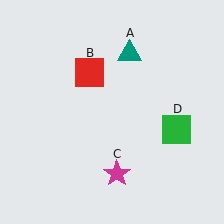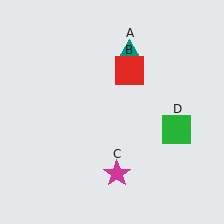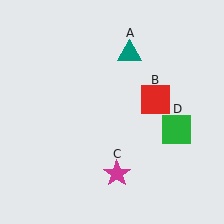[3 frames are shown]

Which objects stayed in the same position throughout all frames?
Teal triangle (object A) and magenta star (object C) and green square (object D) remained stationary.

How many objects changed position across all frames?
1 object changed position: red square (object B).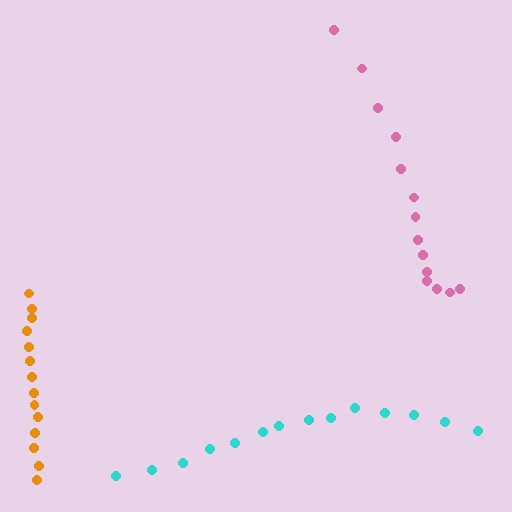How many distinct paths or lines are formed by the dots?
There are 3 distinct paths.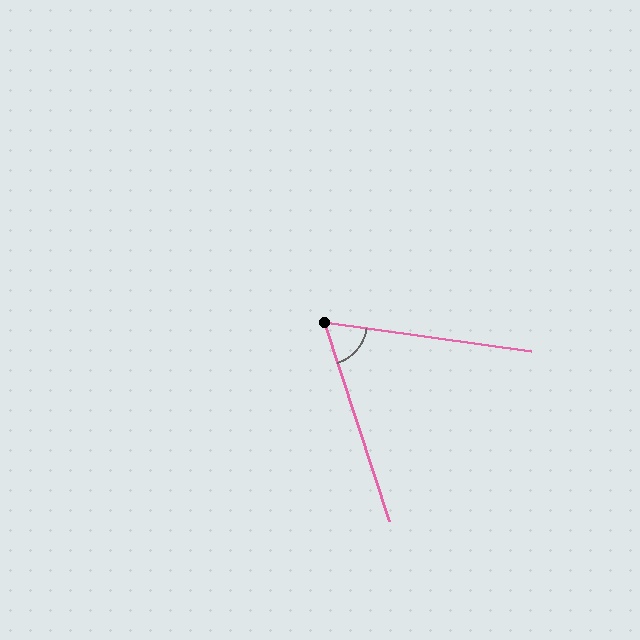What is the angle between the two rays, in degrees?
Approximately 64 degrees.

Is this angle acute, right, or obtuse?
It is acute.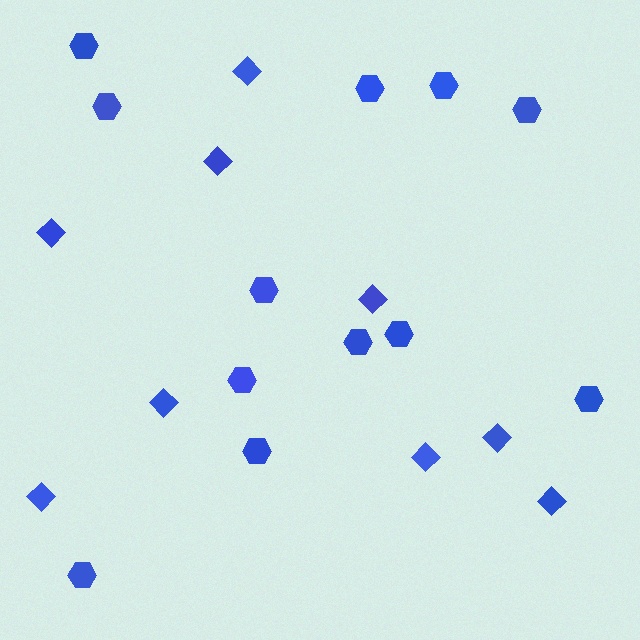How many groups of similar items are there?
There are 2 groups: one group of hexagons (12) and one group of diamonds (9).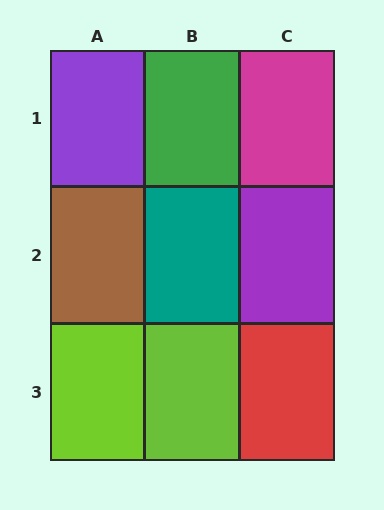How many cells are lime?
2 cells are lime.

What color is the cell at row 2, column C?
Purple.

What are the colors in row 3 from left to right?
Lime, lime, red.